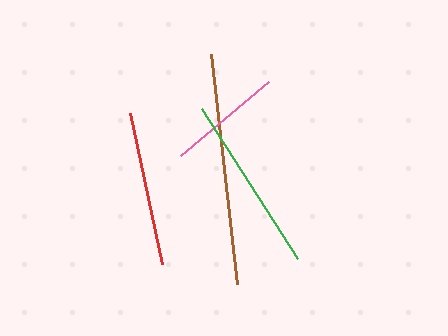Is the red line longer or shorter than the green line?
The green line is longer than the red line.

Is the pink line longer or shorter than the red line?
The red line is longer than the pink line.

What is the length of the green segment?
The green segment is approximately 178 pixels long.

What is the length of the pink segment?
The pink segment is approximately 115 pixels long.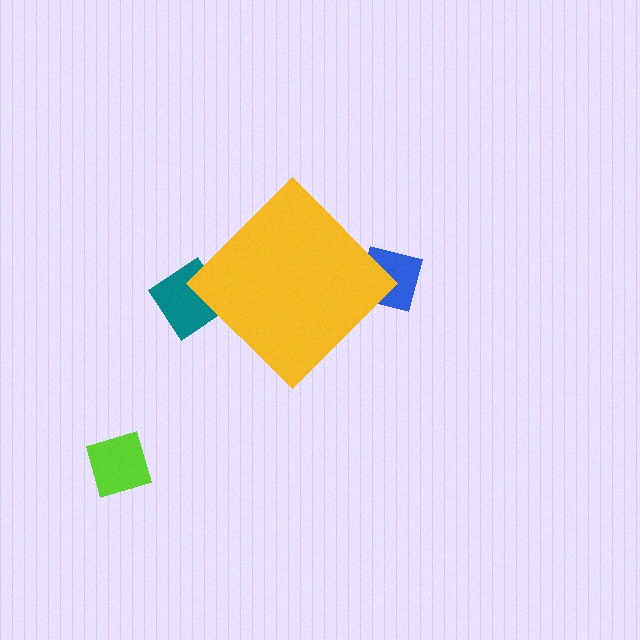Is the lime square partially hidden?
No, the lime square is fully visible.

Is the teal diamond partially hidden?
Yes, the teal diamond is partially hidden behind the yellow diamond.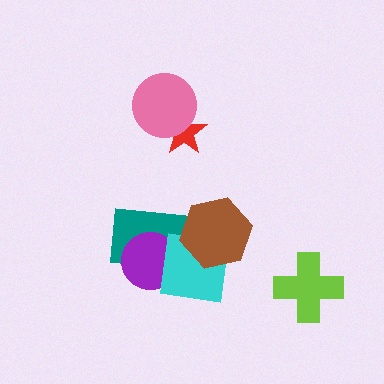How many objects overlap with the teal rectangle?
3 objects overlap with the teal rectangle.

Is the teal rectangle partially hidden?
Yes, it is partially covered by another shape.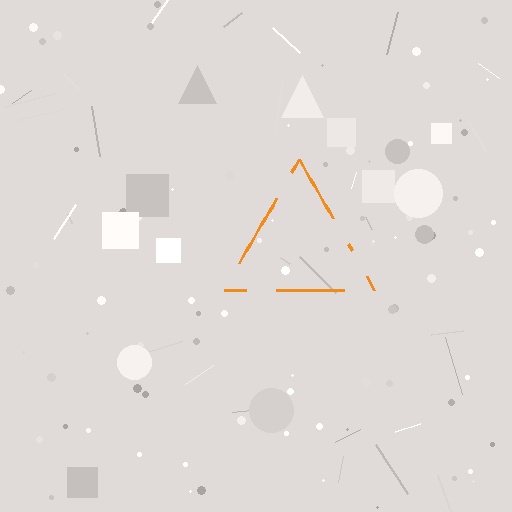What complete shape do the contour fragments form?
The contour fragments form a triangle.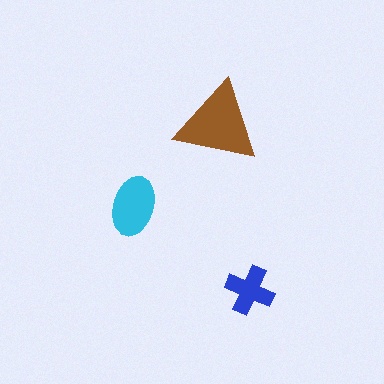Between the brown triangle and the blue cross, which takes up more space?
The brown triangle.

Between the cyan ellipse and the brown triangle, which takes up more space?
The brown triangle.